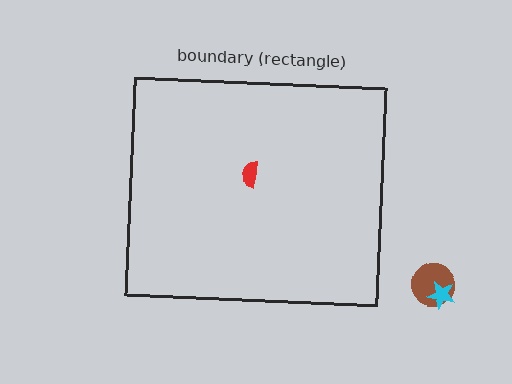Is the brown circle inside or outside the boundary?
Outside.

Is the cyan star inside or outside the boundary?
Outside.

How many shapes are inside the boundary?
1 inside, 2 outside.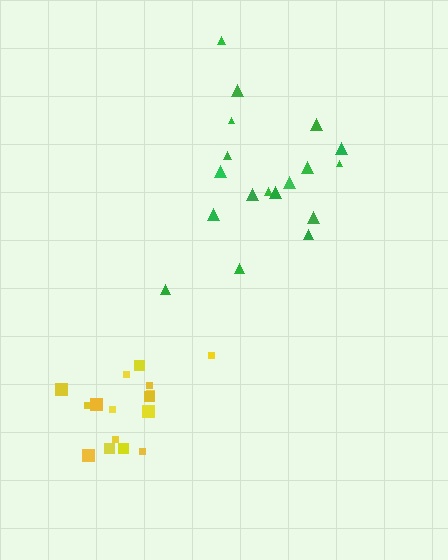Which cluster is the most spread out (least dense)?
Green.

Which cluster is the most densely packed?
Yellow.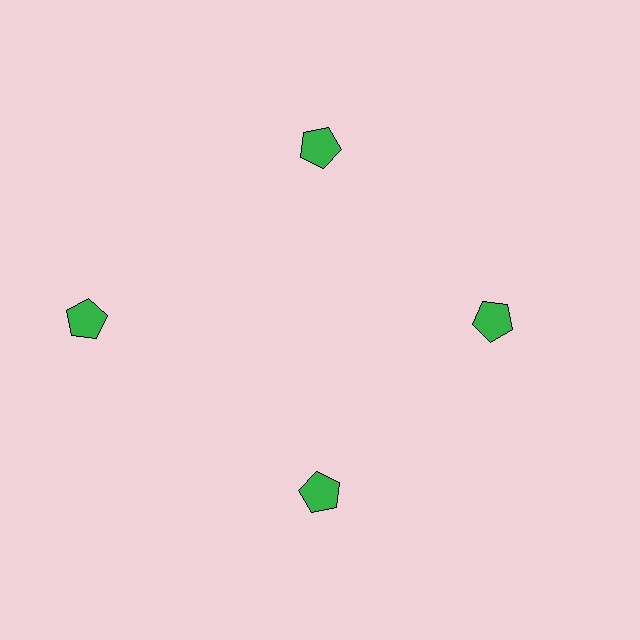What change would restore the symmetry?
The symmetry would be restored by moving it inward, back onto the ring so that all 4 pentagons sit at equal angles and equal distance from the center.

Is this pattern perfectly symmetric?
No. The 4 green pentagons are arranged in a ring, but one element near the 9 o'clock position is pushed outward from the center, breaking the 4-fold rotational symmetry.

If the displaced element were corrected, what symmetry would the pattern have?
It would have 4-fold rotational symmetry — the pattern would map onto itself every 90 degrees.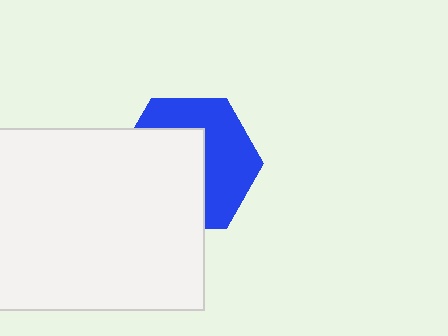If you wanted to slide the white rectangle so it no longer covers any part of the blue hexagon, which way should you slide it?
Slide it toward the lower-left — that is the most direct way to separate the two shapes.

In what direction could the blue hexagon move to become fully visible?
The blue hexagon could move toward the upper-right. That would shift it out from behind the white rectangle entirely.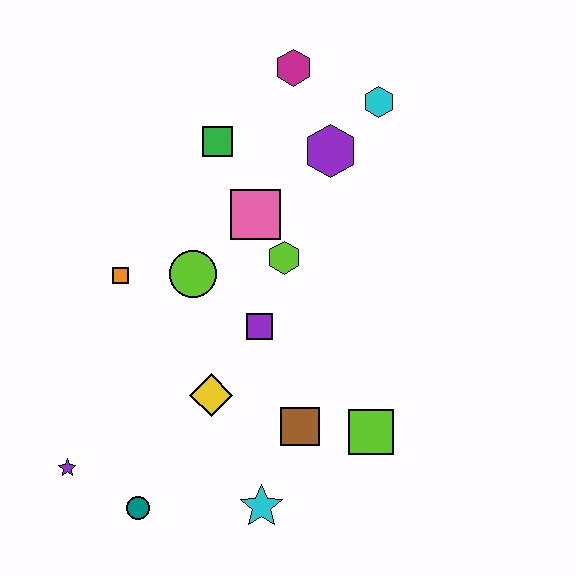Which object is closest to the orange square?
The lime circle is closest to the orange square.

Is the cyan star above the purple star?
No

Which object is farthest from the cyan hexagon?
The purple star is farthest from the cyan hexagon.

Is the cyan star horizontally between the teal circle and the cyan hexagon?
Yes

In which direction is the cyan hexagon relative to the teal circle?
The cyan hexagon is above the teal circle.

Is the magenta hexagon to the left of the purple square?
No